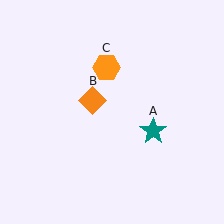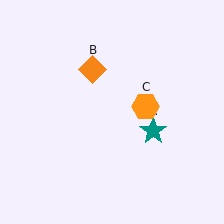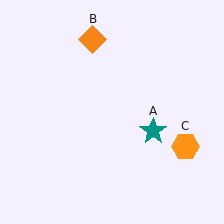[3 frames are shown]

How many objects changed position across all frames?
2 objects changed position: orange diamond (object B), orange hexagon (object C).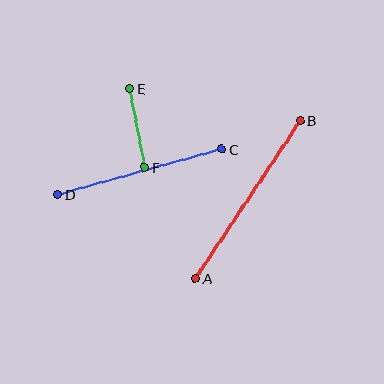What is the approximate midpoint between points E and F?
The midpoint is at approximately (137, 128) pixels.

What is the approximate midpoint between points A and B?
The midpoint is at approximately (248, 200) pixels.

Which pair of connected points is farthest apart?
Points A and B are farthest apart.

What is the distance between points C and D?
The distance is approximately 170 pixels.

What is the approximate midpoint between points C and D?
The midpoint is at approximately (140, 172) pixels.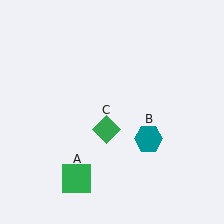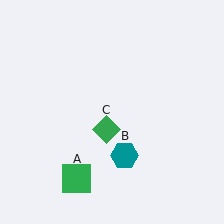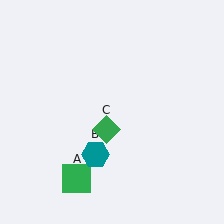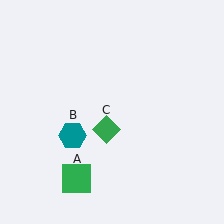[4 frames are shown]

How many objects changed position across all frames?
1 object changed position: teal hexagon (object B).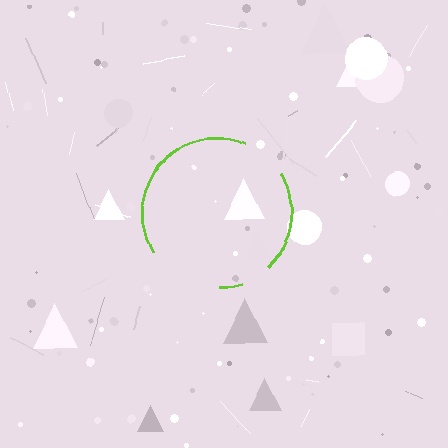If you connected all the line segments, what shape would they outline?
They would outline a circle.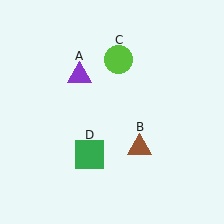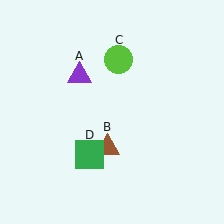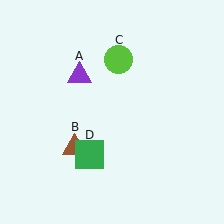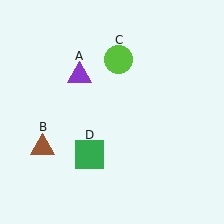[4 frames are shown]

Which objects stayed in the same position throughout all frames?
Purple triangle (object A) and lime circle (object C) and green square (object D) remained stationary.